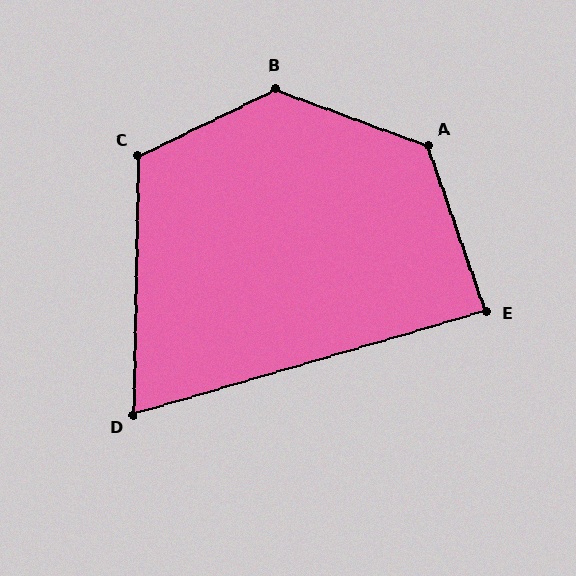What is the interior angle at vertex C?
Approximately 117 degrees (obtuse).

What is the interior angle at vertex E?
Approximately 87 degrees (approximately right).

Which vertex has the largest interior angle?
B, at approximately 133 degrees.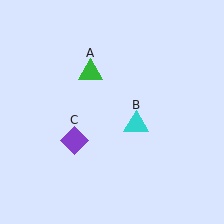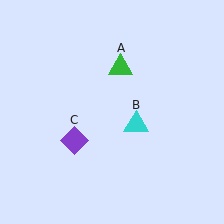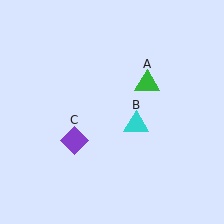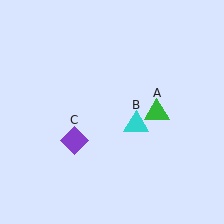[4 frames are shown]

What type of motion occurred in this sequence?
The green triangle (object A) rotated clockwise around the center of the scene.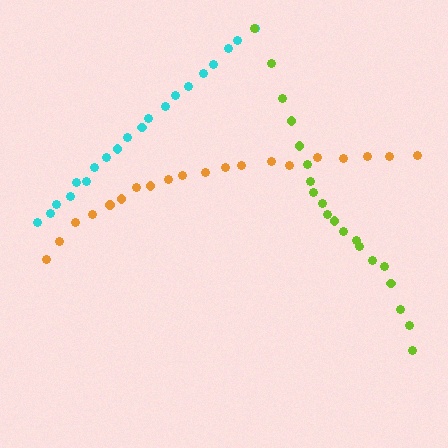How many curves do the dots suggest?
There are 3 distinct paths.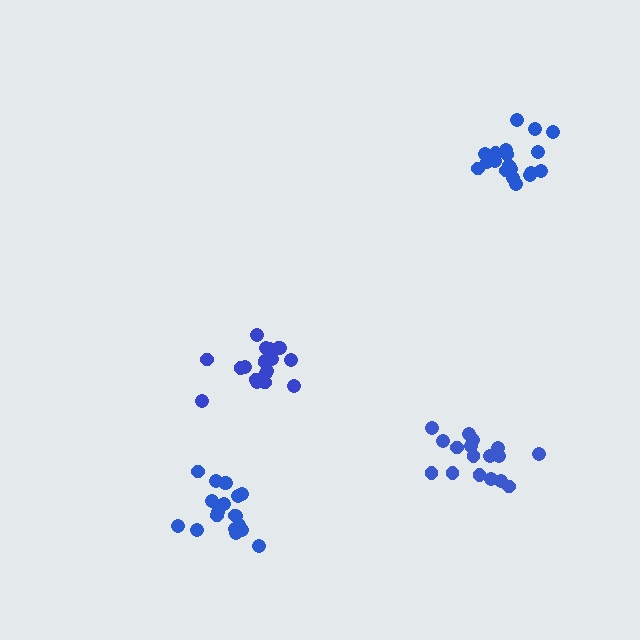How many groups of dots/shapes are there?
There are 4 groups.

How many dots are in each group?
Group 1: 19 dots, Group 2: 19 dots, Group 3: 17 dots, Group 4: 20 dots (75 total).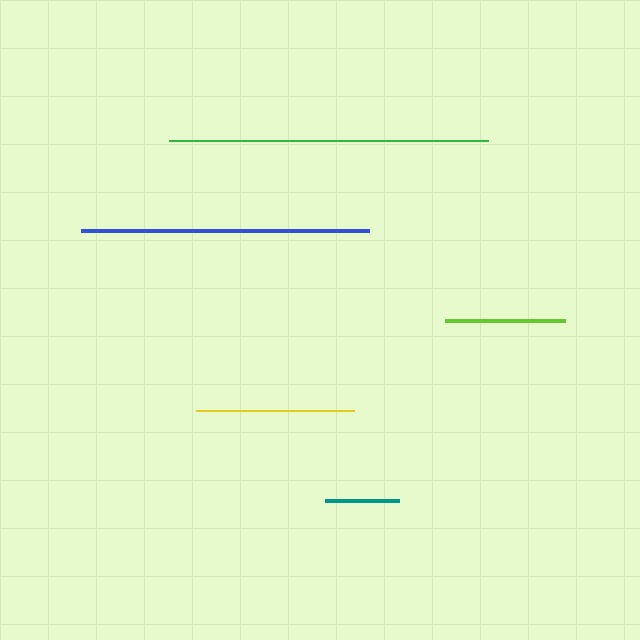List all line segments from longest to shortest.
From longest to shortest: green, blue, yellow, lime, teal.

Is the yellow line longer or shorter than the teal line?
The yellow line is longer than the teal line.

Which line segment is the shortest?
The teal line is the shortest at approximately 74 pixels.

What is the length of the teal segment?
The teal segment is approximately 74 pixels long.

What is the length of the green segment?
The green segment is approximately 318 pixels long.